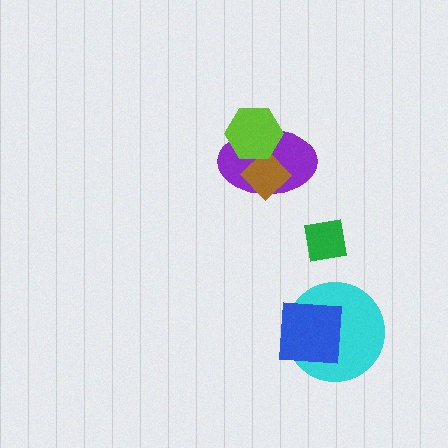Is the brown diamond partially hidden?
Yes, it is partially covered by another shape.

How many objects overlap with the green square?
0 objects overlap with the green square.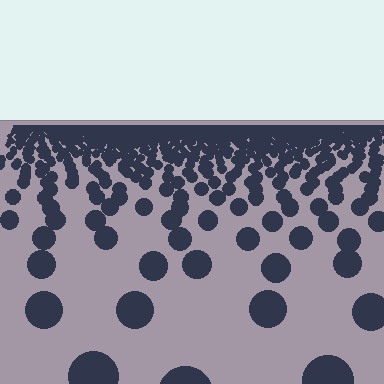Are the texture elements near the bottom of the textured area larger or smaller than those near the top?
Larger. Near the bottom, elements are closer to the viewer and appear at a bigger on-screen size.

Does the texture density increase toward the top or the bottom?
Density increases toward the top.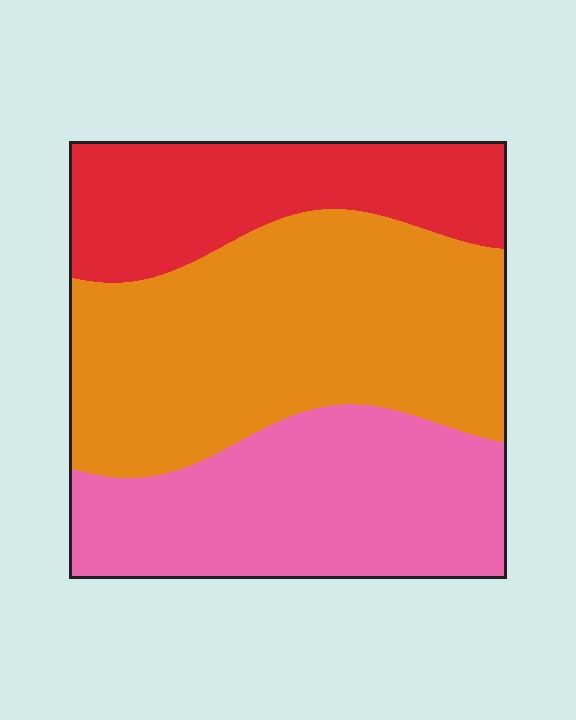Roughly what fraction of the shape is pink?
Pink takes up about one third (1/3) of the shape.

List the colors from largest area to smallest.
From largest to smallest: orange, pink, red.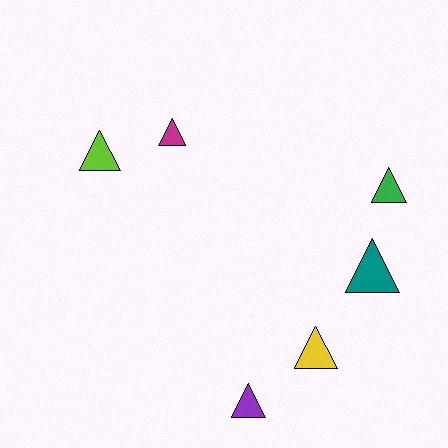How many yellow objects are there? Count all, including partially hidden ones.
There is 1 yellow object.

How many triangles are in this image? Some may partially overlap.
There are 6 triangles.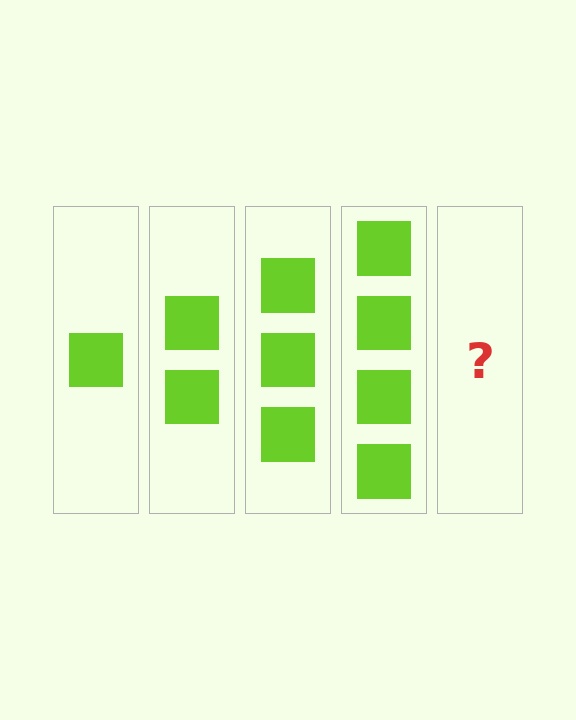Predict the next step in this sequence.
The next step is 5 squares.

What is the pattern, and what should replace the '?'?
The pattern is that each step adds one more square. The '?' should be 5 squares.